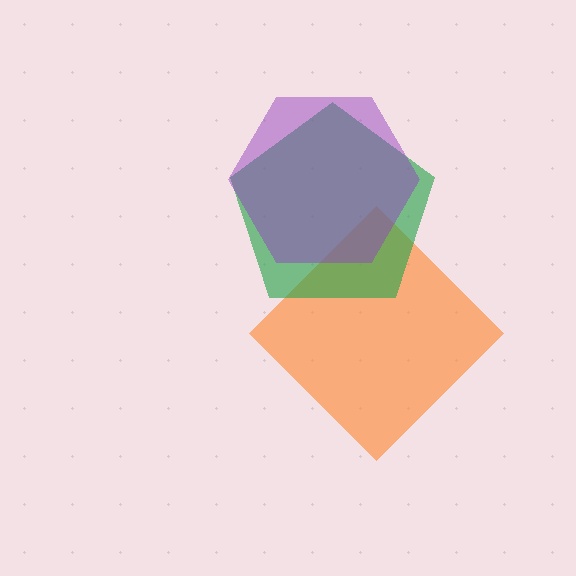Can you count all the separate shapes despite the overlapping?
Yes, there are 3 separate shapes.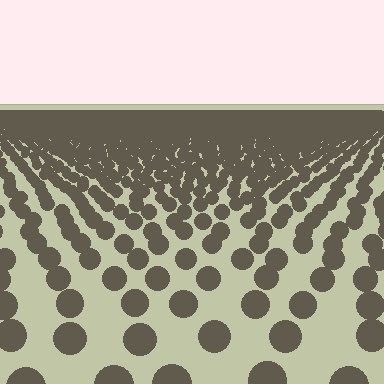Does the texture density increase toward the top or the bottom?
Density increases toward the top.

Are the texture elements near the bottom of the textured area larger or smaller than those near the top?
Larger. Near the bottom, elements are closer to the viewer and appear at a bigger on-screen size.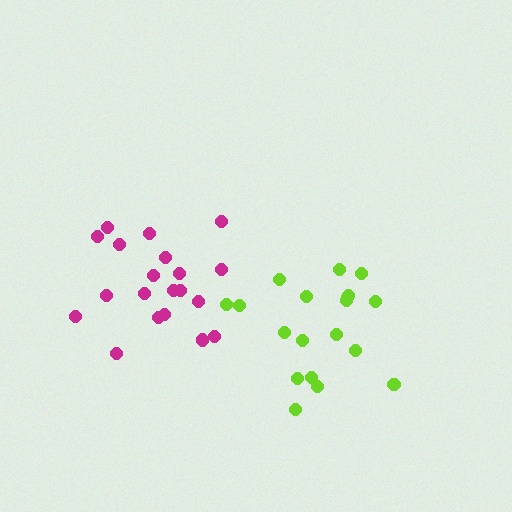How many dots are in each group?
Group 1: 20 dots, Group 2: 19 dots (39 total).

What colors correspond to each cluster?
The clusters are colored: magenta, lime.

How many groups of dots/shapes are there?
There are 2 groups.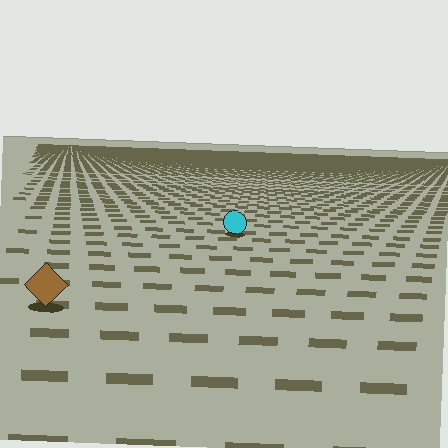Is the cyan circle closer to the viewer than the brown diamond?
No. The brown diamond is closer — you can tell from the texture gradient: the ground texture is coarser near it.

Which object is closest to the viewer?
The brown diamond is closest. The texture marks near it are larger and more spread out.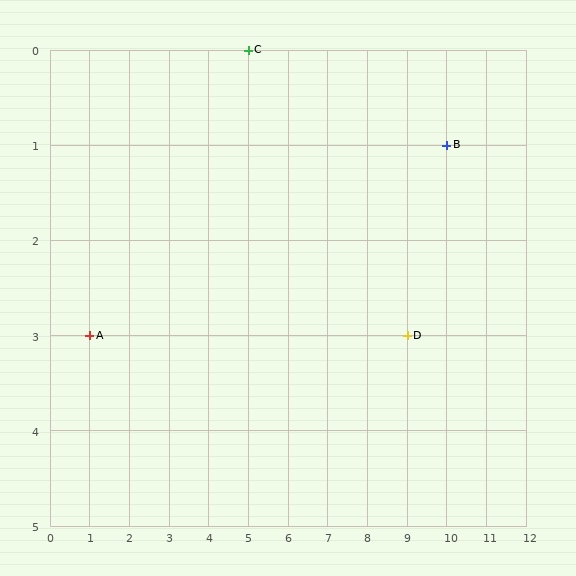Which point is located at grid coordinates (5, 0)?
Point C is at (5, 0).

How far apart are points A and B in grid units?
Points A and B are 9 columns and 2 rows apart (about 9.2 grid units diagonally).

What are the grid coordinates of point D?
Point D is at grid coordinates (9, 3).